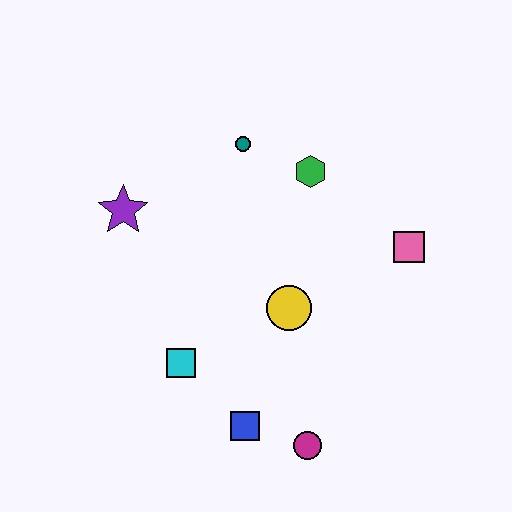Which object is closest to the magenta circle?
The blue square is closest to the magenta circle.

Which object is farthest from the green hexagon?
The magenta circle is farthest from the green hexagon.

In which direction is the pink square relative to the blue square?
The pink square is above the blue square.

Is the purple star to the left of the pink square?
Yes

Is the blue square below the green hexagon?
Yes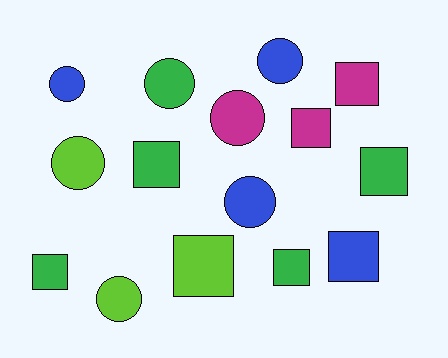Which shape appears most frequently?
Square, with 8 objects.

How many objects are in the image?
There are 15 objects.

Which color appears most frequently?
Green, with 5 objects.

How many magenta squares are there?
There are 2 magenta squares.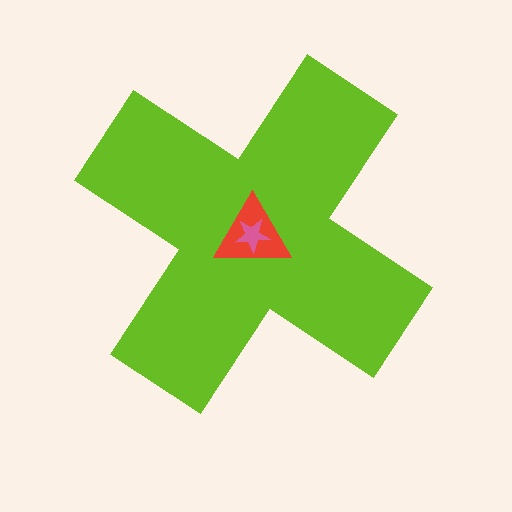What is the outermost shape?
The lime cross.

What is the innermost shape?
The pink star.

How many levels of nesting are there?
3.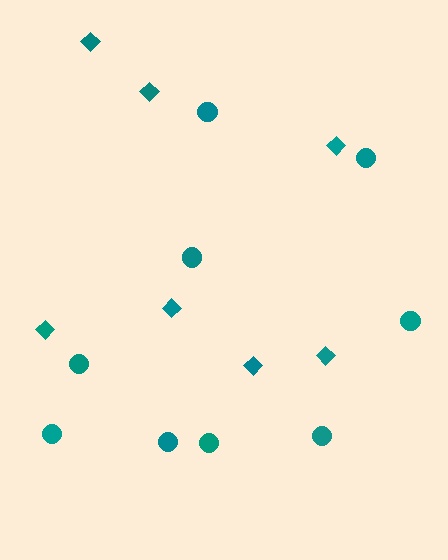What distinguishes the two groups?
There are 2 groups: one group of circles (9) and one group of diamonds (7).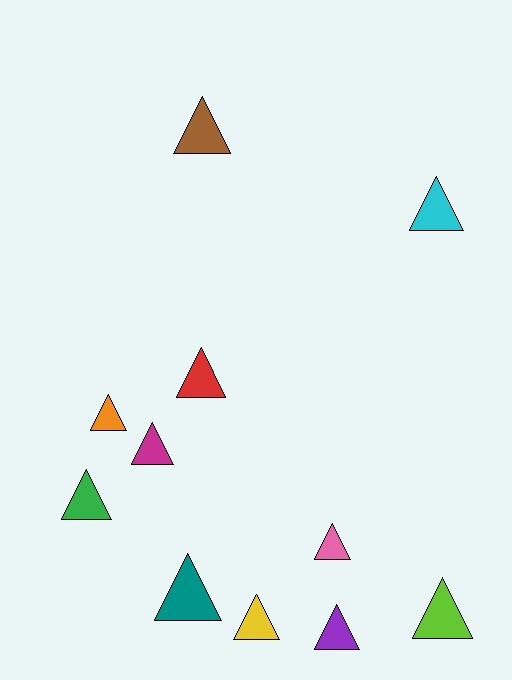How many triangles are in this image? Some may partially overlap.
There are 11 triangles.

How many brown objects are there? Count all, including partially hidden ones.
There is 1 brown object.